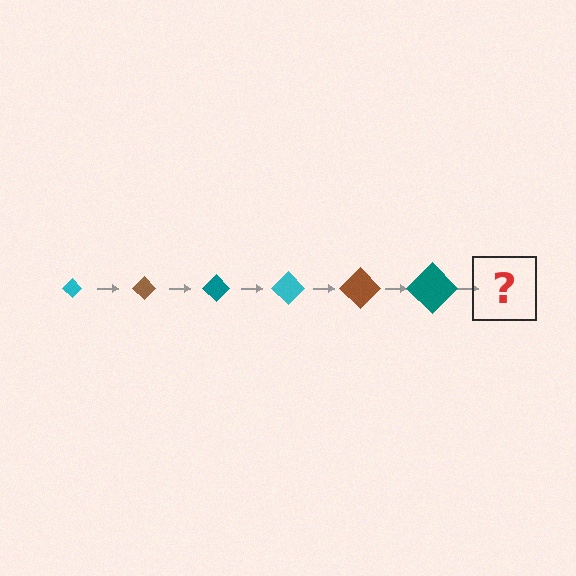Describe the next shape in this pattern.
It should be a cyan diamond, larger than the previous one.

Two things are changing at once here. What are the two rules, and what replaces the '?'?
The two rules are that the diamond grows larger each step and the color cycles through cyan, brown, and teal. The '?' should be a cyan diamond, larger than the previous one.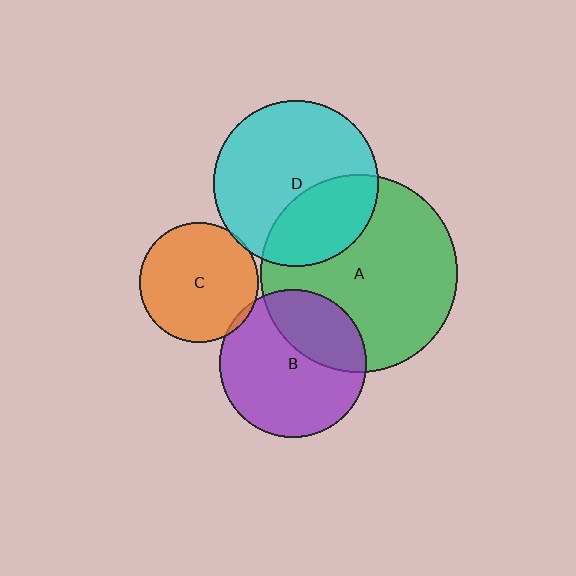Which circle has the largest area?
Circle A (green).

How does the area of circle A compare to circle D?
Approximately 1.4 times.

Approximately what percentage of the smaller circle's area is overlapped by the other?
Approximately 5%.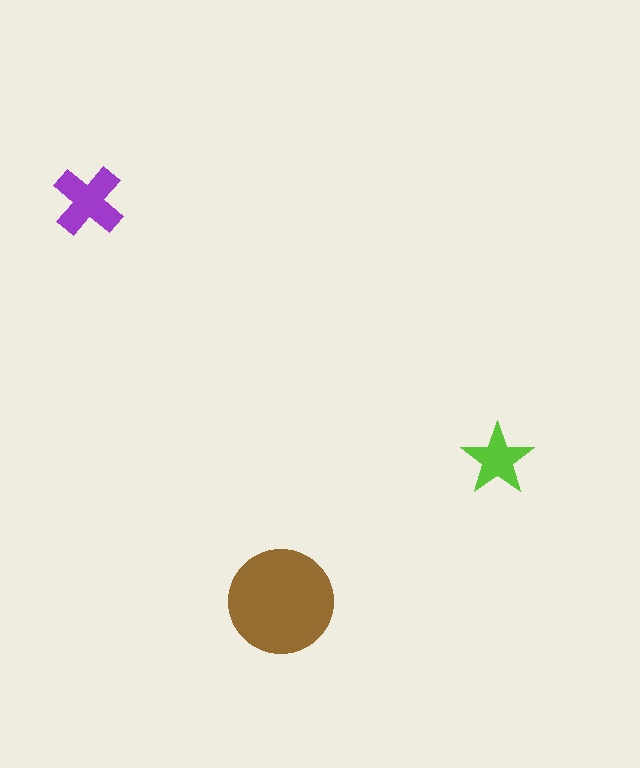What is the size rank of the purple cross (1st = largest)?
2nd.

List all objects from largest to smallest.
The brown circle, the purple cross, the lime star.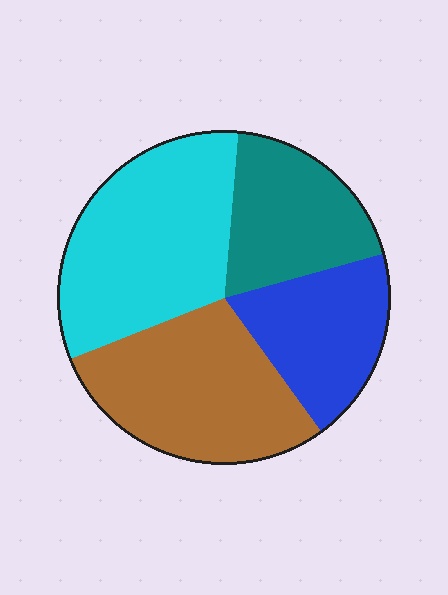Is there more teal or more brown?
Brown.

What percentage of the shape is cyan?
Cyan takes up about one third (1/3) of the shape.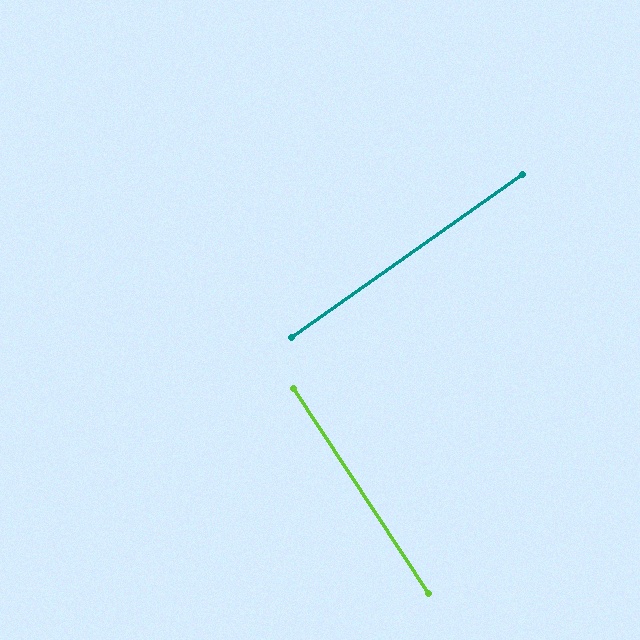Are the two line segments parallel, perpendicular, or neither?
Perpendicular — they meet at approximately 88°.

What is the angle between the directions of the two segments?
Approximately 88 degrees.